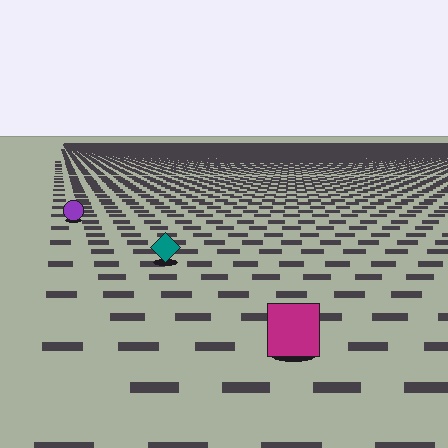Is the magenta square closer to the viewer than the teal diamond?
Yes. The magenta square is closer — you can tell from the texture gradient: the ground texture is coarser near it.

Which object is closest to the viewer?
The magenta square is closest. The texture marks near it are larger and more spread out.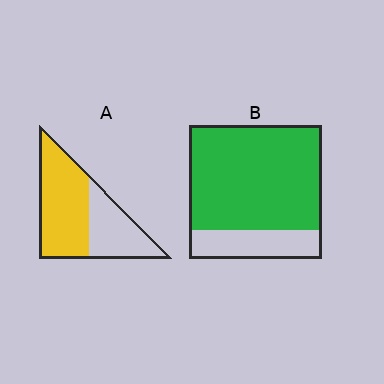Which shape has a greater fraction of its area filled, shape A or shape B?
Shape B.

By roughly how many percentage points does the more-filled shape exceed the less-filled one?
By roughly 15 percentage points (B over A).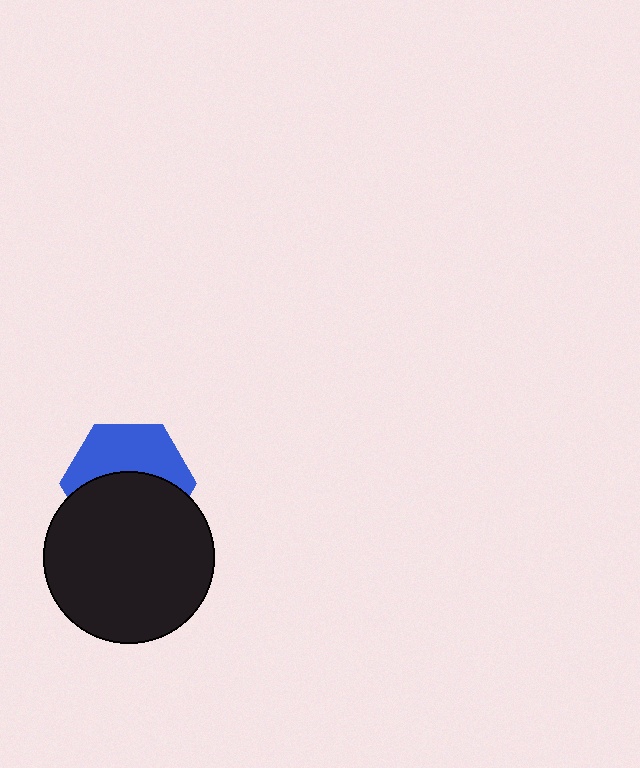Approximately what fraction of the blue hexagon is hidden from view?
Roughly 54% of the blue hexagon is hidden behind the black circle.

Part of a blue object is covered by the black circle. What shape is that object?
It is a hexagon.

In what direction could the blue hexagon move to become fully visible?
The blue hexagon could move up. That would shift it out from behind the black circle entirely.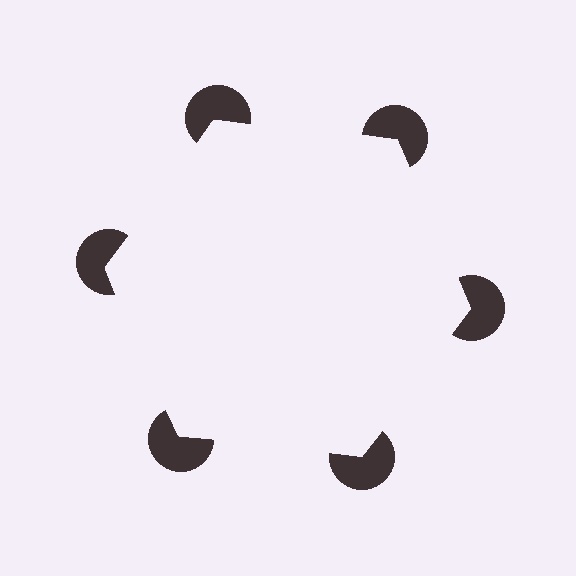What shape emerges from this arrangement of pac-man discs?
An illusory hexagon — its edges are inferred from the aligned wedge cuts in the pac-man discs, not physically drawn.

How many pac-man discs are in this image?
There are 6 — one at each vertex of the illusory hexagon.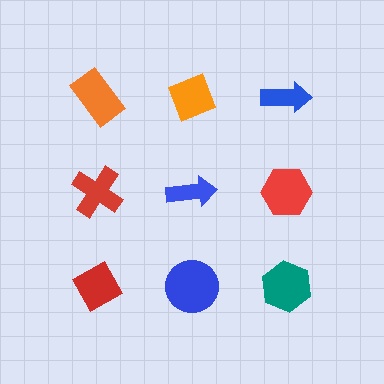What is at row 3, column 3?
A teal hexagon.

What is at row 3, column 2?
A blue circle.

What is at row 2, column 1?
A red cross.